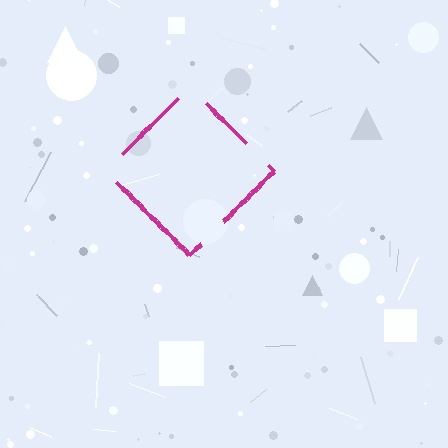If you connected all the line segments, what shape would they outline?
They would outline a diamond.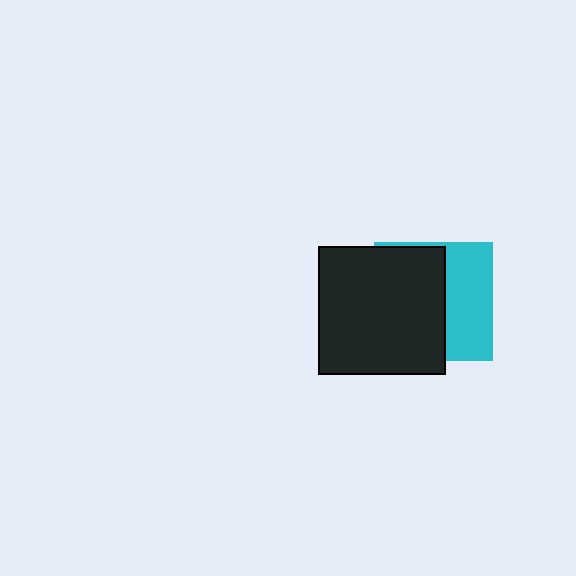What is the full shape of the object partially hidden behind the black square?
The partially hidden object is a cyan square.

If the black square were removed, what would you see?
You would see the complete cyan square.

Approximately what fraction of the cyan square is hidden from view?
Roughly 58% of the cyan square is hidden behind the black square.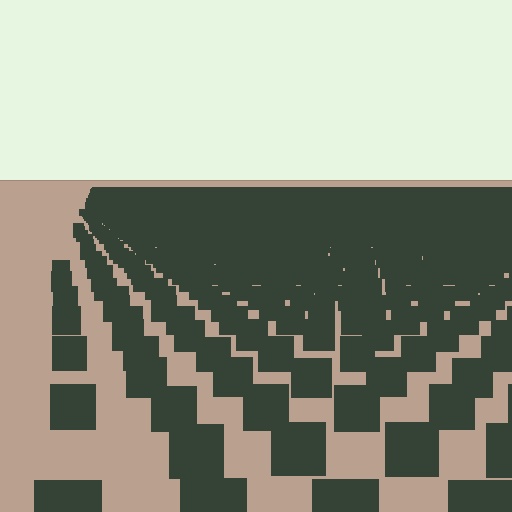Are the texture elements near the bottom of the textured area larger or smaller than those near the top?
Larger. Near the bottom, elements are closer to the viewer and appear at a bigger on-screen size.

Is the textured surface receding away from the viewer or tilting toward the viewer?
The surface is receding away from the viewer. Texture elements get smaller and denser toward the top.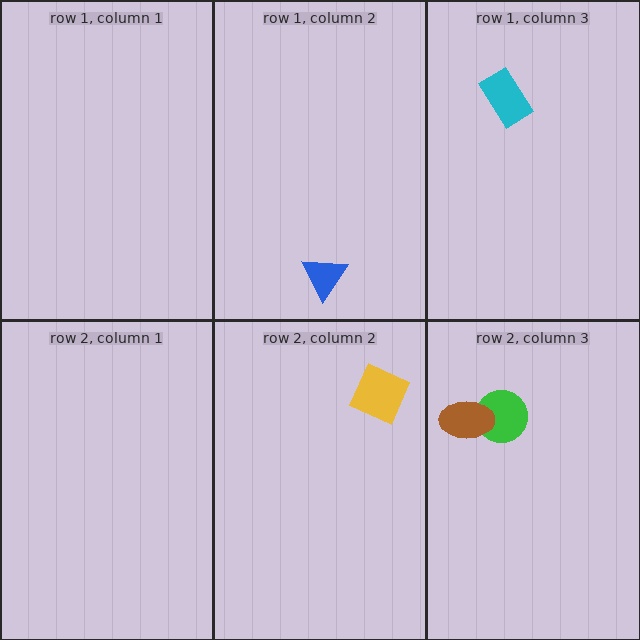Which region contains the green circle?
The row 2, column 3 region.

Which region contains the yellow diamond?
The row 2, column 2 region.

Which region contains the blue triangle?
The row 1, column 2 region.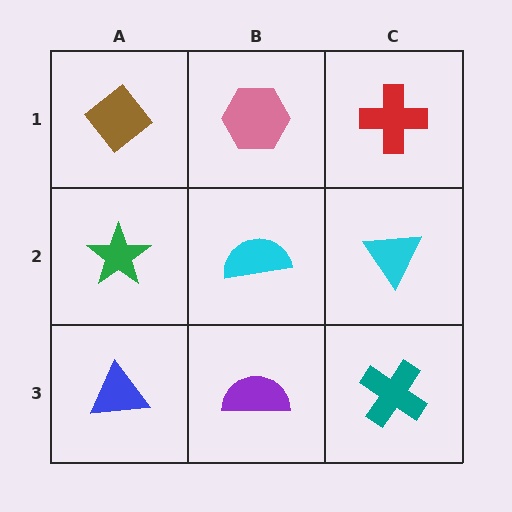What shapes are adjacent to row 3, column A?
A green star (row 2, column A), a purple semicircle (row 3, column B).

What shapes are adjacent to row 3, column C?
A cyan triangle (row 2, column C), a purple semicircle (row 3, column B).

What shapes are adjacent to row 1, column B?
A cyan semicircle (row 2, column B), a brown diamond (row 1, column A), a red cross (row 1, column C).